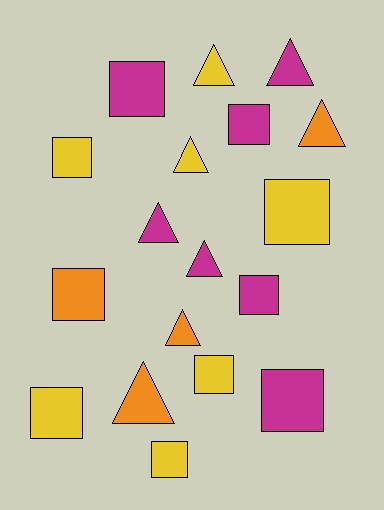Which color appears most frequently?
Magenta, with 7 objects.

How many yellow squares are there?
There are 5 yellow squares.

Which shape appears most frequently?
Square, with 10 objects.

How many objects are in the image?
There are 18 objects.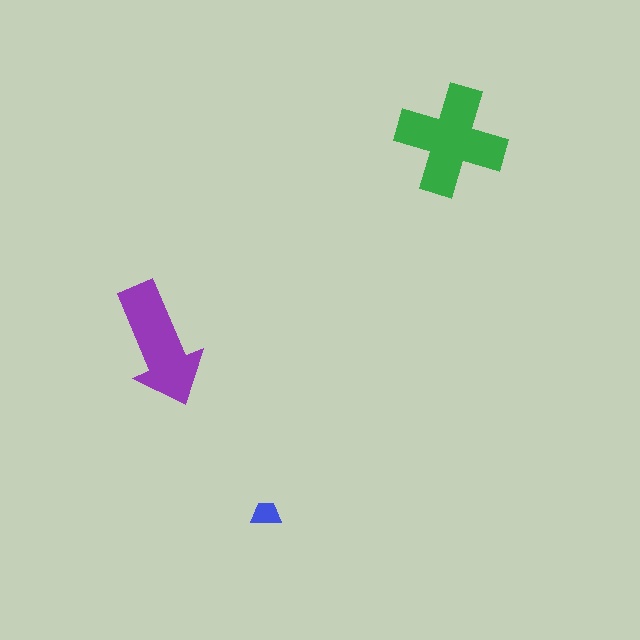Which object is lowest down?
The blue trapezoid is bottommost.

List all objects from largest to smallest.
The green cross, the purple arrow, the blue trapezoid.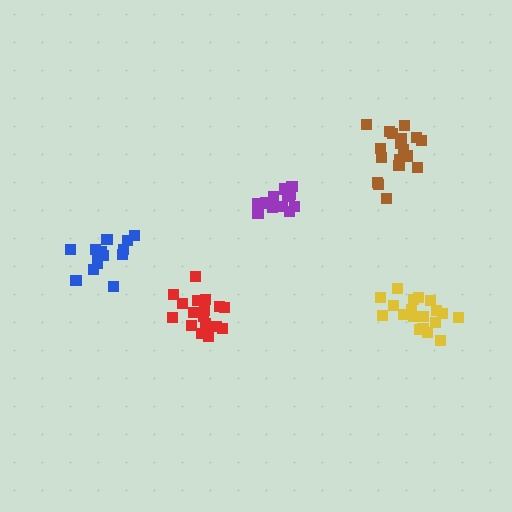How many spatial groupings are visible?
There are 5 spatial groupings.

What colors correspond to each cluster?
The clusters are colored: purple, brown, blue, yellow, red.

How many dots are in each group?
Group 1: 14 dots, Group 2: 18 dots, Group 3: 14 dots, Group 4: 19 dots, Group 5: 18 dots (83 total).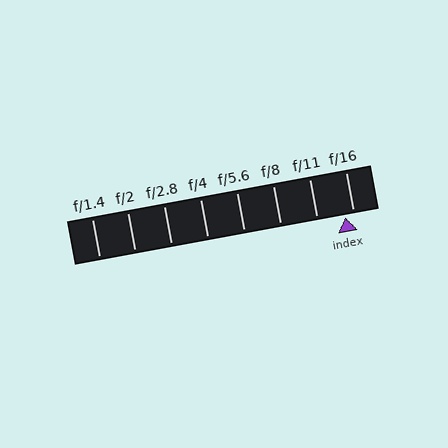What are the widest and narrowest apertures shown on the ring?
The widest aperture shown is f/1.4 and the narrowest is f/16.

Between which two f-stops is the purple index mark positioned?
The index mark is between f/11 and f/16.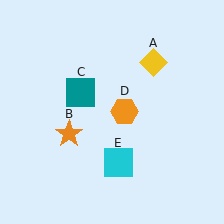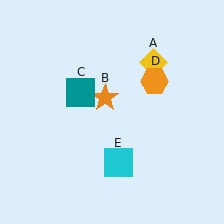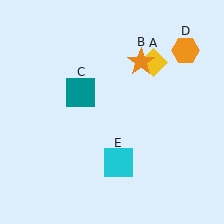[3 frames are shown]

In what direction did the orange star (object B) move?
The orange star (object B) moved up and to the right.